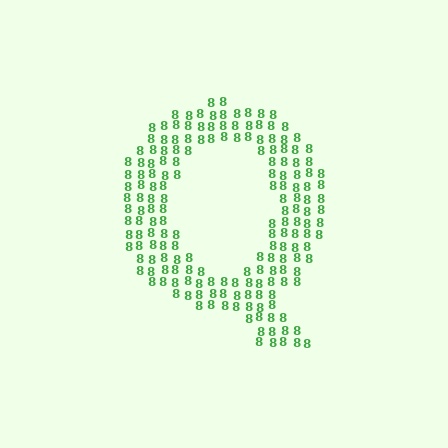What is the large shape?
The large shape is the letter Q.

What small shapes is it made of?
It is made of small digit 8's.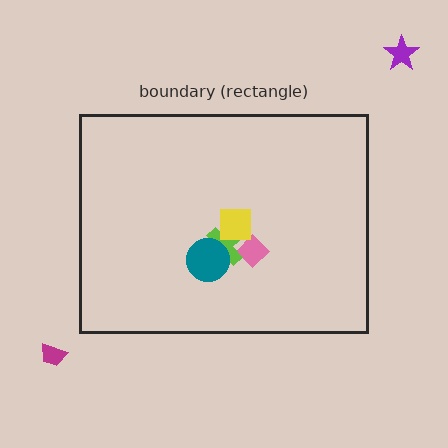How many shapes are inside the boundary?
4 inside, 2 outside.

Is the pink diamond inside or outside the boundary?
Inside.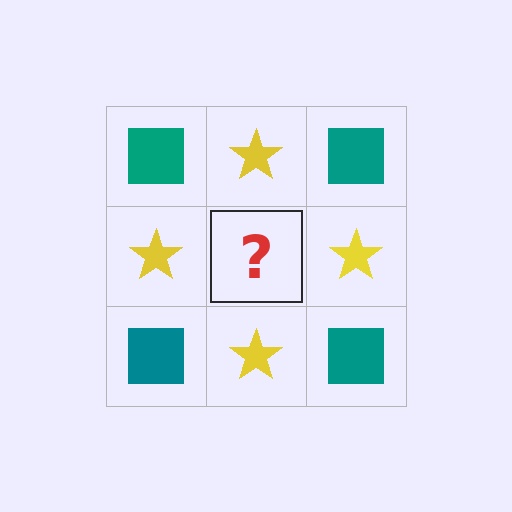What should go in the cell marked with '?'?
The missing cell should contain a teal square.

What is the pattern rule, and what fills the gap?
The rule is that it alternates teal square and yellow star in a checkerboard pattern. The gap should be filled with a teal square.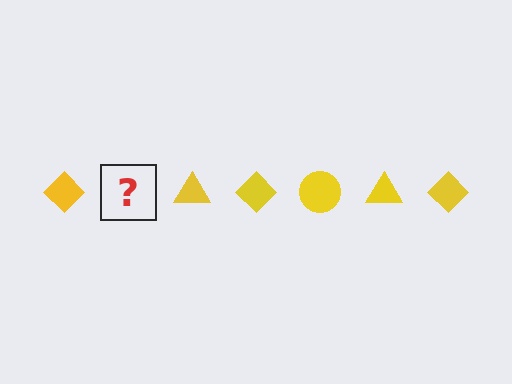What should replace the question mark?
The question mark should be replaced with a yellow circle.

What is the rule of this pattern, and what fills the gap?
The rule is that the pattern cycles through diamond, circle, triangle shapes in yellow. The gap should be filled with a yellow circle.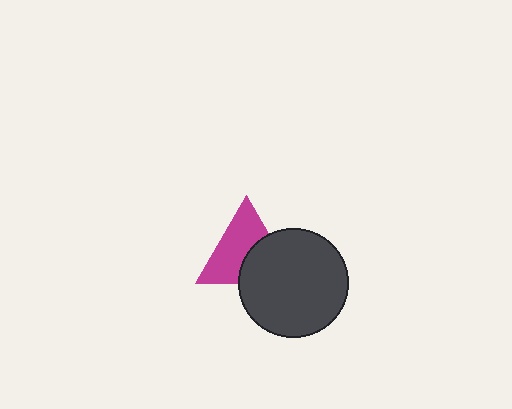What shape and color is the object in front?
The object in front is a dark gray circle.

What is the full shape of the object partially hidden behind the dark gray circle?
The partially hidden object is a magenta triangle.